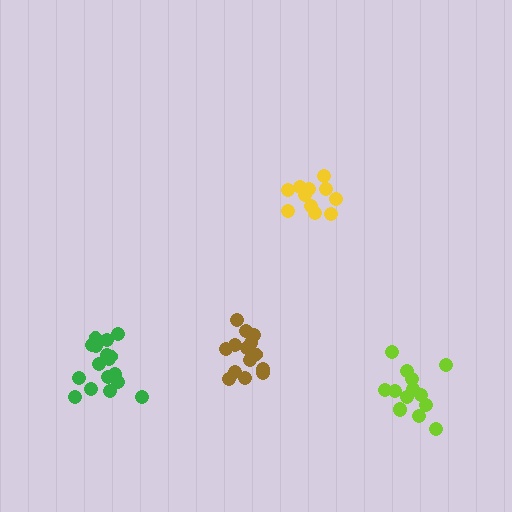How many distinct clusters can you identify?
There are 4 distinct clusters.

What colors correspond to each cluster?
The clusters are colored: yellow, brown, green, lime.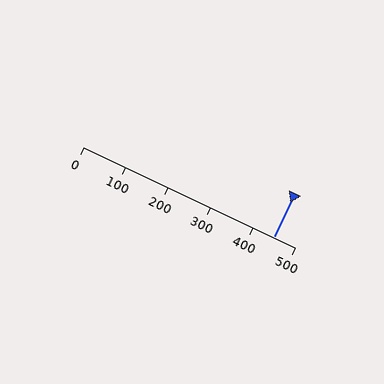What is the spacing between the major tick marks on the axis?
The major ticks are spaced 100 apart.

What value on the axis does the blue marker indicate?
The marker indicates approximately 450.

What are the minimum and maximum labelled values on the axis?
The axis runs from 0 to 500.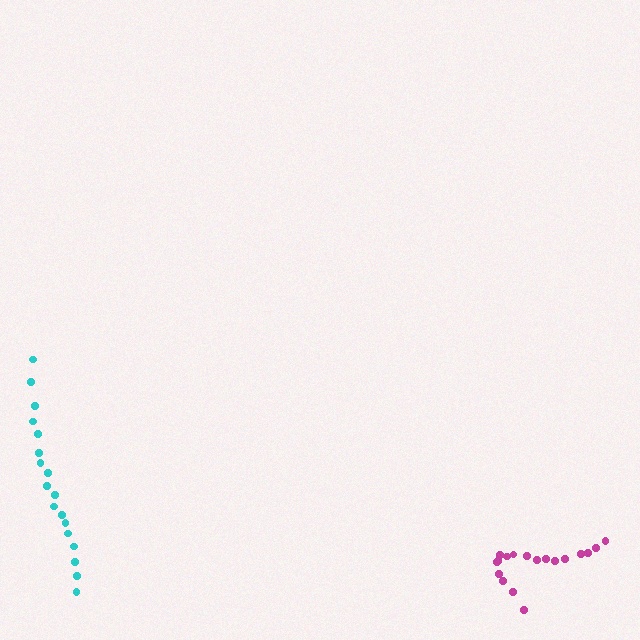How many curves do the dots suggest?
There are 2 distinct paths.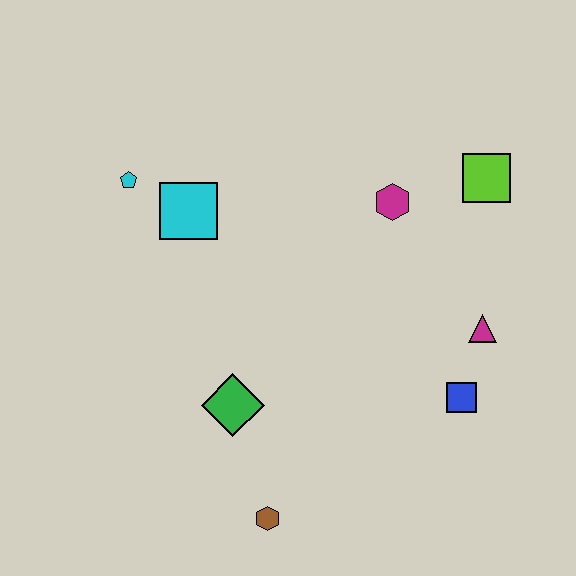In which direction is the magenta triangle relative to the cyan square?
The magenta triangle is to the right of the cyan square.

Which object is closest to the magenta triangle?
The blue square is closest to the magenta triangle.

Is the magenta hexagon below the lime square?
Yes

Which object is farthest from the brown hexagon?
The lime square is farthest from the brown hexagon.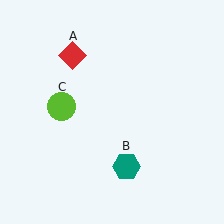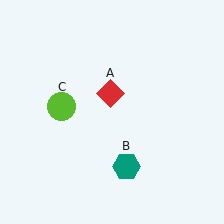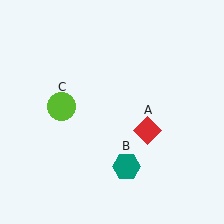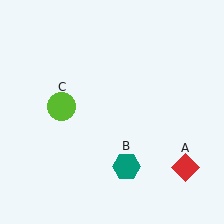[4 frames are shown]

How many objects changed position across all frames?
1 object changed position: red diamond (object A).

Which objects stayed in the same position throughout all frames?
Teal hexagon (object B) and lime circle (object C) remained stationary.